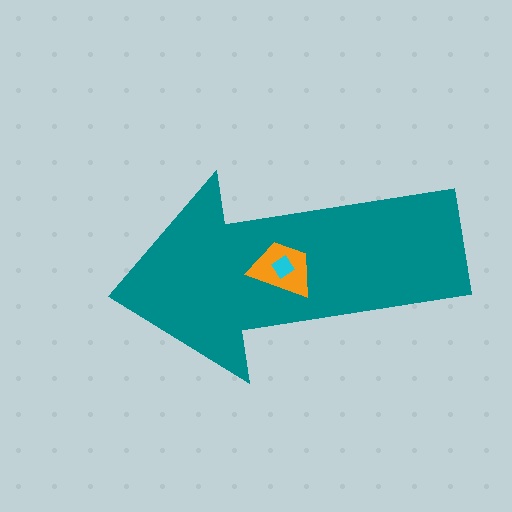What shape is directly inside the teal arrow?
The orange trapezoid.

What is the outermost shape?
The teal arrow.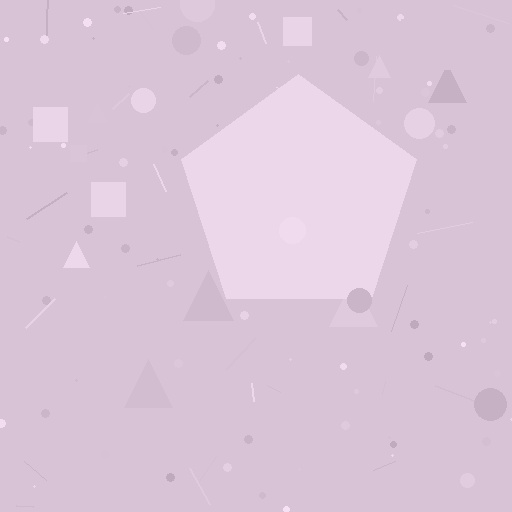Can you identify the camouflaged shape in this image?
The camouflaged shape is a pentagon.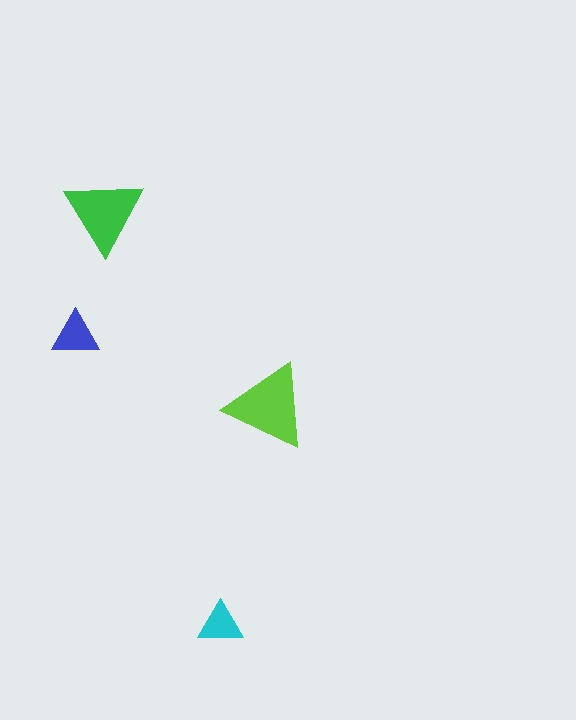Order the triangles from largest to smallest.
the lime one, the green one, the blue one, the cyan one.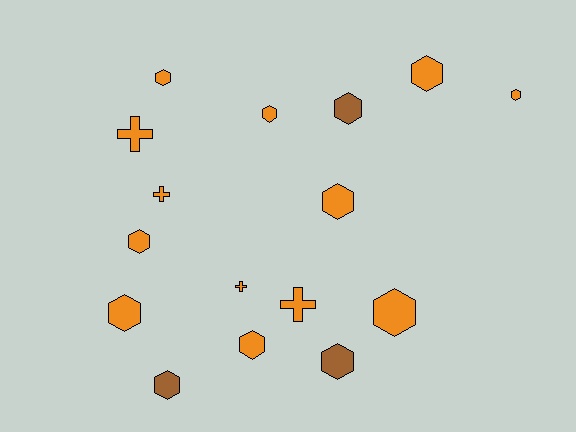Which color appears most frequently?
Orange, with 13 objects.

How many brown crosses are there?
There are no brown crosses.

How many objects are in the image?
There are 16 objects.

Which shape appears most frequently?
Hexagon, with 12 objects.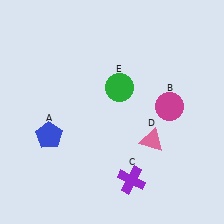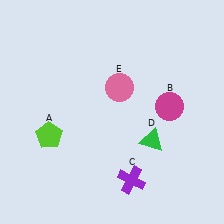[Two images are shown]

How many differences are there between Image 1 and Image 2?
There are 3 differences between the two images.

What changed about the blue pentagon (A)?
In Image 1, A is blue. In Image 2, it changed to lime.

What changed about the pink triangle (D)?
In Image 1, D is pink. In Image 2, it changed to green.